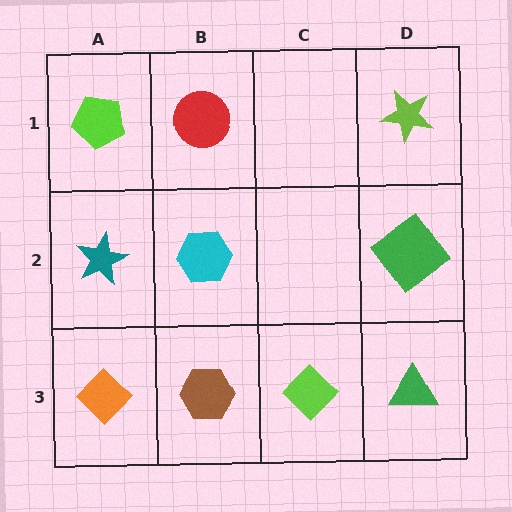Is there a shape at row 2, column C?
No, that cell is empty.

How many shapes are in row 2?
3 shapes.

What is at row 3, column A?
An orange diamond.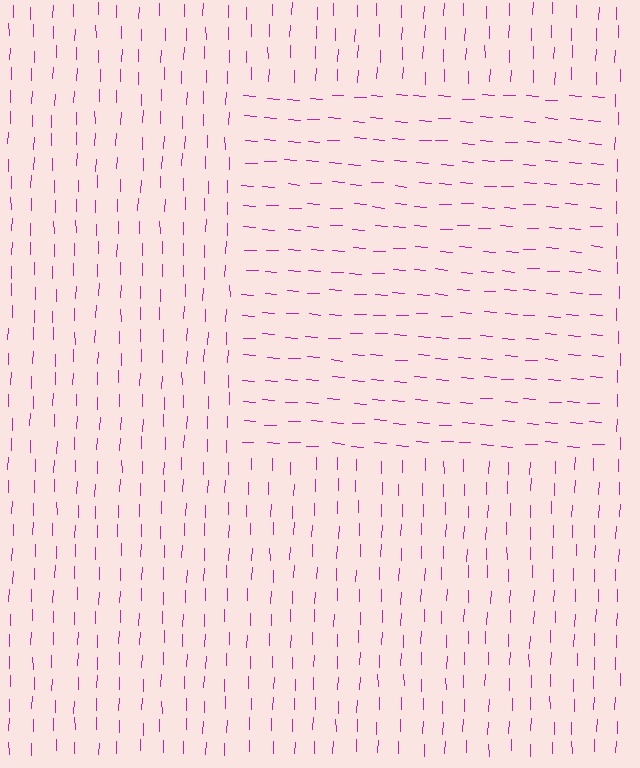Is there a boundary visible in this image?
Yes, there is a texture boundary formed by a change in line orientation.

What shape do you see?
I see a rectangle.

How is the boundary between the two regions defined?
The boundary is defined purely by a change in line orientation (approximately 88 degrees difference). All lines are the same color and thickness.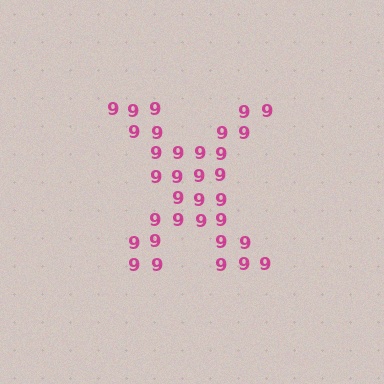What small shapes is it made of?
It is made of small digit 9's.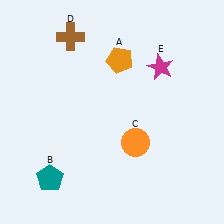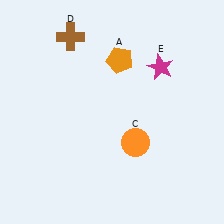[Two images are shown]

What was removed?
The teal pentagon (B) was removed in Image 2.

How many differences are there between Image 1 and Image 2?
There is 1 difference between the two images.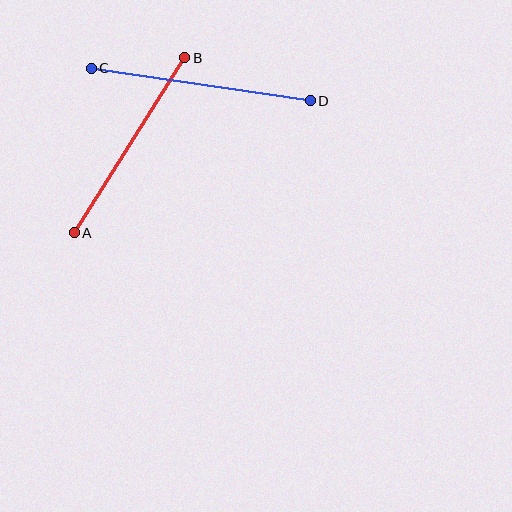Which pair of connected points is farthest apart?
Points C and D are farthest apart.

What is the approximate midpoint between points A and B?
The midpoint is at approximately (130, 145) pixels.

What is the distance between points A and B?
The distance is approximately 207 pixels.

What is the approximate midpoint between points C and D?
The midpoint is at approximately (201, 85) pixels.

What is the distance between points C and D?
The distance is approximately 222 pixels.